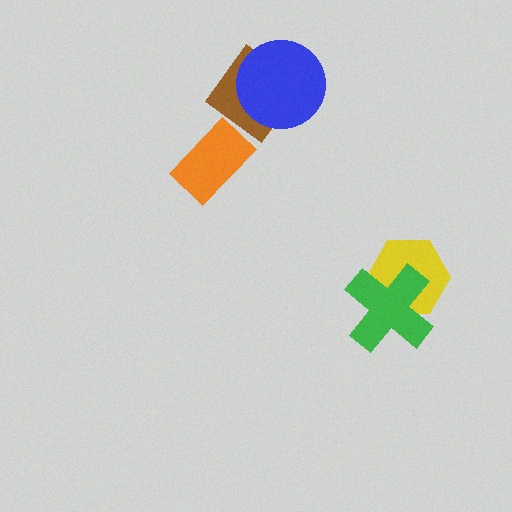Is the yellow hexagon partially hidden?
Yes, it is partially covered by another shape.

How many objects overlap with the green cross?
1 object overlaps with the green cross.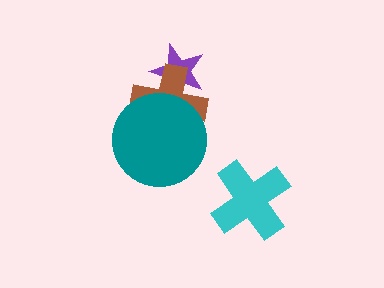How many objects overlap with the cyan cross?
0 objects overlap with the cyan cross.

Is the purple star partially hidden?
Yes, it is partially covered by another shape.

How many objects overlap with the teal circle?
1 object overlaps with the teal circle.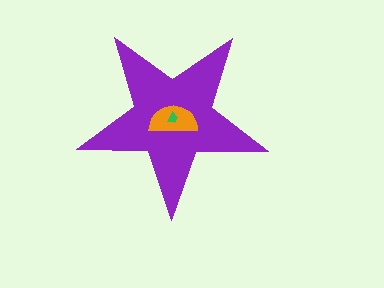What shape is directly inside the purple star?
The orange semicircle.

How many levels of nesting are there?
3.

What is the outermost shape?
The purple star.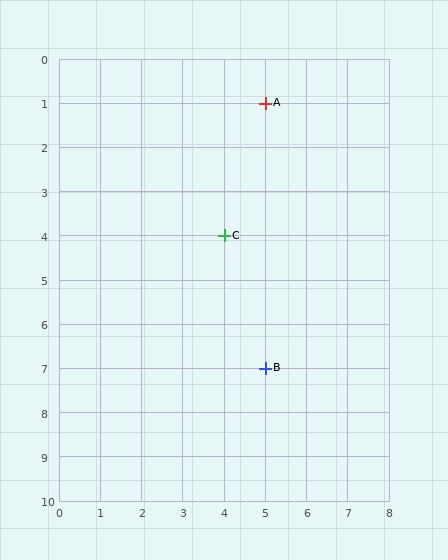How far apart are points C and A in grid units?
Points C and A are 1 column and 3 rows apart (about 3.2 grid units diagonally).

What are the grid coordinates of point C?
Point C is at grid coordinates (4, 4).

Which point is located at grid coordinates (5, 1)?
Point A is at (5, 1).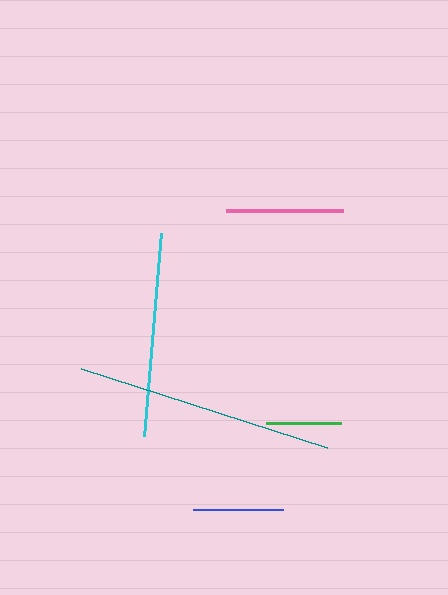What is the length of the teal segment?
The teal segment is approximately 259 pixels long.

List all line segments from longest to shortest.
From longest to shortest: teal, cyan, pink, blue, green.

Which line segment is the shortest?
The green line is the shortest at approximately 76 pixels.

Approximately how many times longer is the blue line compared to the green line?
The blue line is approximately 1.2 times the length of the green line.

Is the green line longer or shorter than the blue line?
The blue line is longer than the green line.